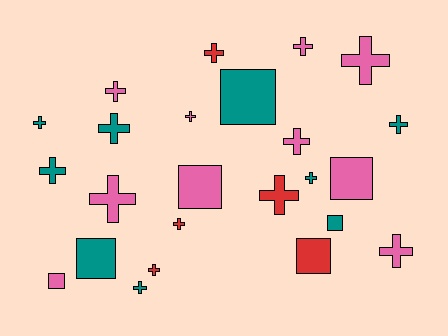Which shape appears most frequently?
Cross, with 17 objects.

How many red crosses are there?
There are 4 red crosses.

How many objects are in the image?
There are 24 objects.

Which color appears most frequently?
Pink, with 10 objects.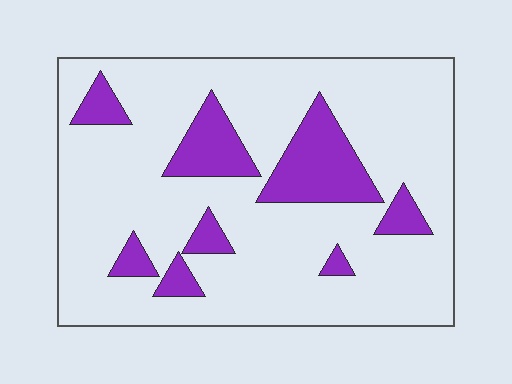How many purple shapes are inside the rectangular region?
8.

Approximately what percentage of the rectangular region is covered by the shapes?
Approximately 20%.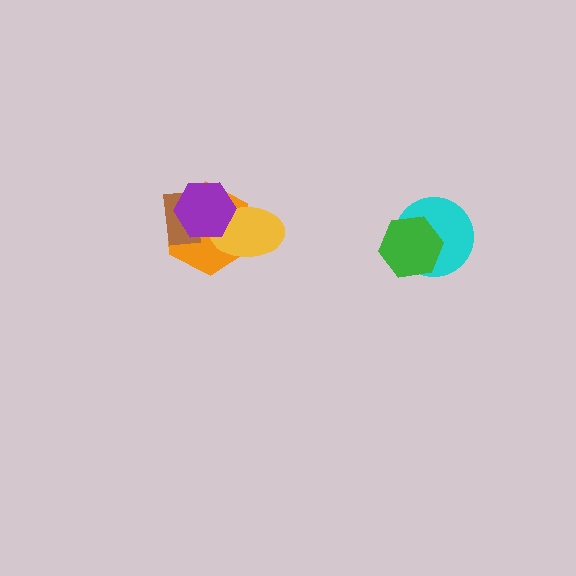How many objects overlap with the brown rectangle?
2 objects overlap with the brown rectangle.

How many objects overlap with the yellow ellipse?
2 objects overlap with the yellow ellipse.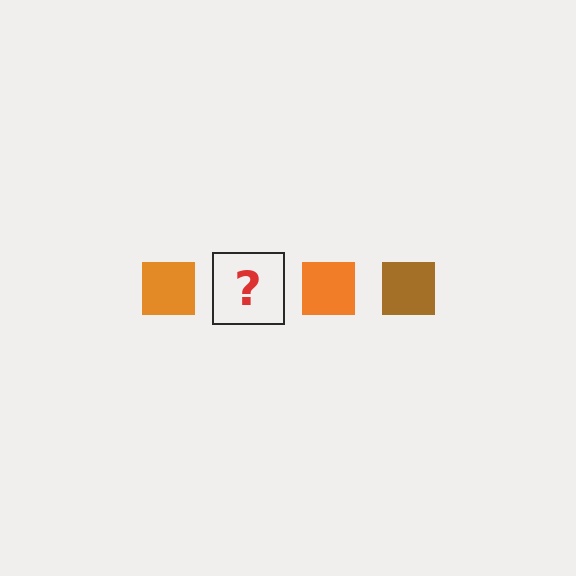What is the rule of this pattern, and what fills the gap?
The rule is that the pattern cycles through orange, brown squares. The gap should be filled with a brown square.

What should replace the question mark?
The question mark should be replaced with a brown square.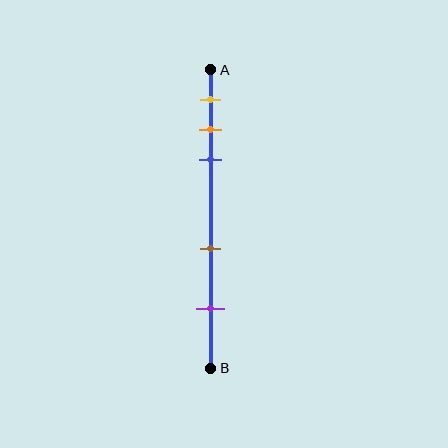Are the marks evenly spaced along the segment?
No, the marks are not evenly spaced.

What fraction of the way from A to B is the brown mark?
The brown mark is approximately 60% (0.6) of the way from A to B.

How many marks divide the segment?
There are 5 marks dividing the segment.